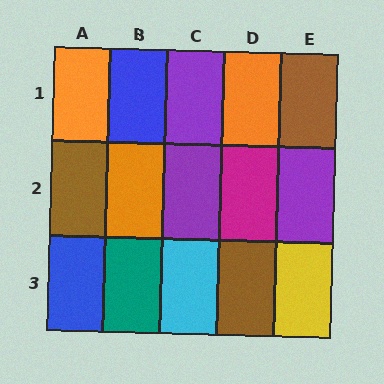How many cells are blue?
2 cells are blue.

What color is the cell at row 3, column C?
Cyan.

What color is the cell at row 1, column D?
Orange.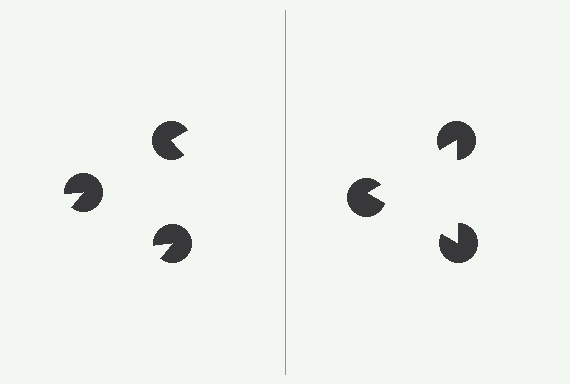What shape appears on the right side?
An illusory triangle.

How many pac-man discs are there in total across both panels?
6 — 3 on each side.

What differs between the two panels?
The pac-man discs are positioned identically on both sides; only the wedge orientations differ. On the right they align to a triangle; on the left they are misaligned.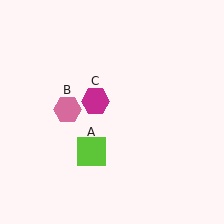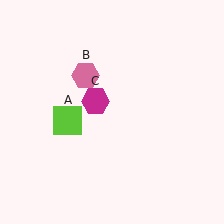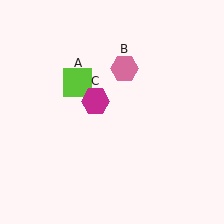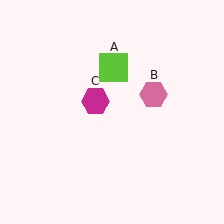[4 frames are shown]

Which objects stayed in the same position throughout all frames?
Magenta hexagon (object C) remained stationary.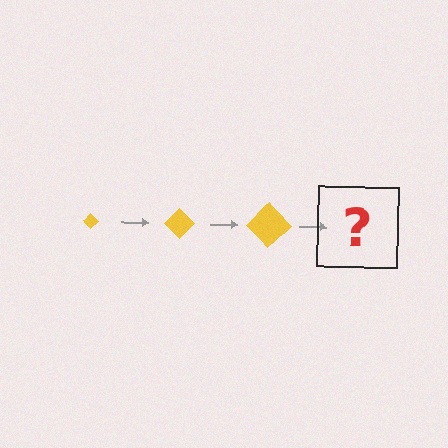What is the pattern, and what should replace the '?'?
The pattern is that the diamond gets progressively larger each step. The '?' should be a yellow diamond, larger than the previous one.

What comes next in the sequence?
The next element should be a yellow diamond, larger than the previous one.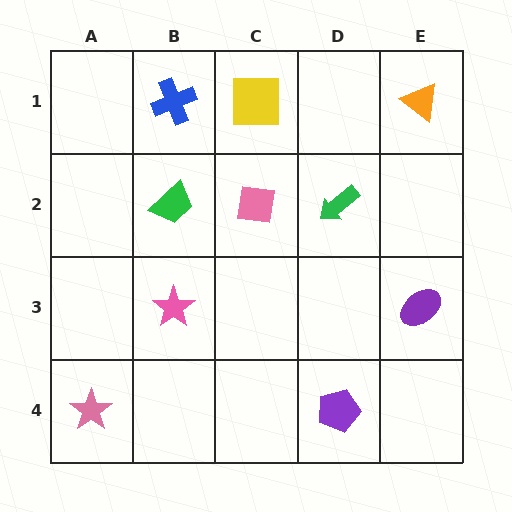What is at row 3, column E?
A purple ellipse.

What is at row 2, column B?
A green trapezoid.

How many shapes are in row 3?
2 shapes.